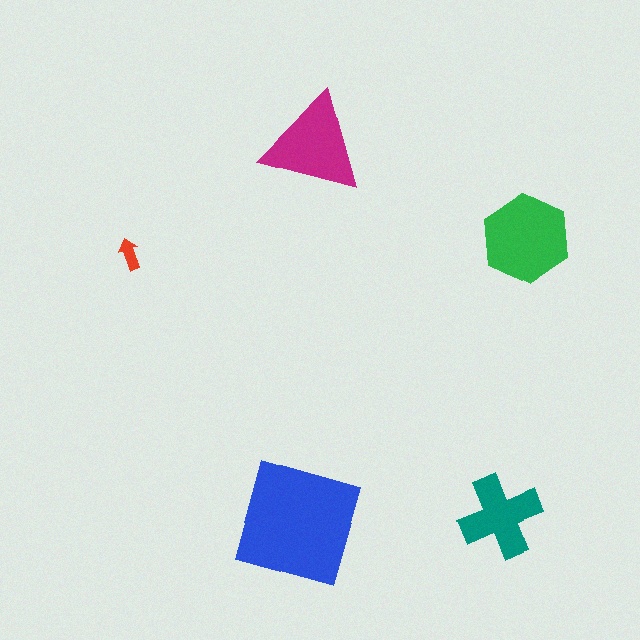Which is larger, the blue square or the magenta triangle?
The blue square.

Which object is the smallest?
The red arrow.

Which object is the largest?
The blue square.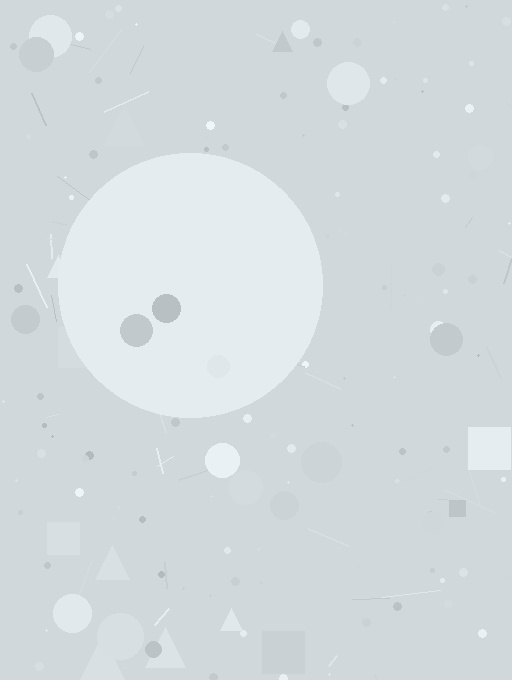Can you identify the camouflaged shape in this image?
The camouflaged shape is a circle.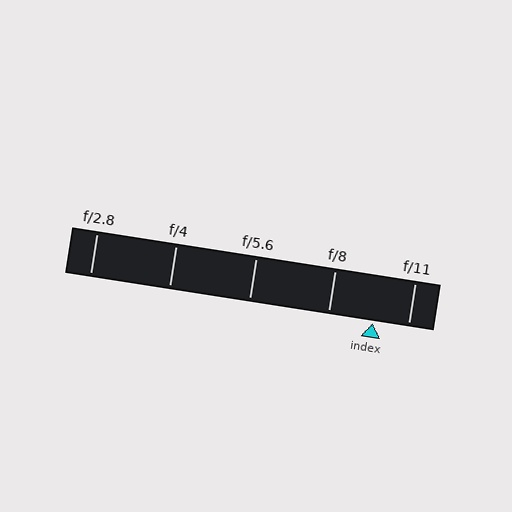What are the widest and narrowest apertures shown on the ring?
The widest aperture shown is f/2.8 and the narrowest is f/11.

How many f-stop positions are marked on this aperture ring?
There are 5 f-stop positions marked.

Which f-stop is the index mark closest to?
The index mark is closest to f/11.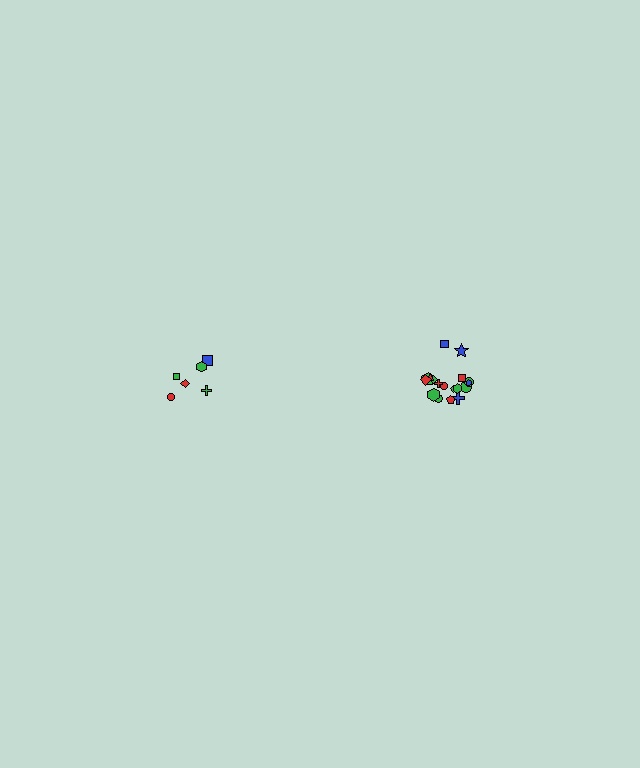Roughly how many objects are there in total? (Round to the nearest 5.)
Roughly 25 objects in total.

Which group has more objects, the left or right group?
The right group.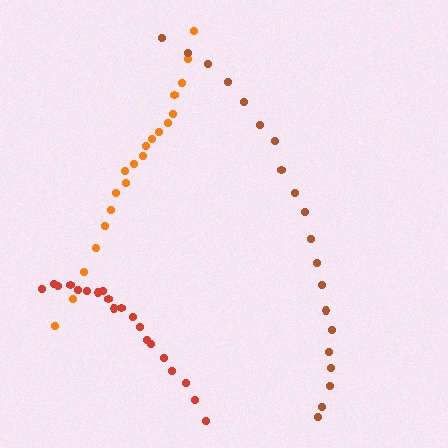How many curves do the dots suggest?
There are 3 distinct paths.